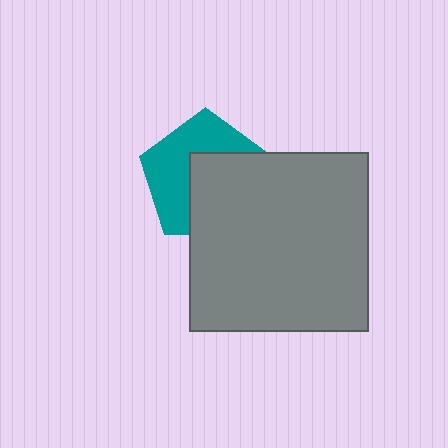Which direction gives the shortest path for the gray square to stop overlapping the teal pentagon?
Moving toward the lower-right gives the shortest separation.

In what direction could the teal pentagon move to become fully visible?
The teal pentagon could move toward the upper-left. That would shift it out from behind the gray square entirely.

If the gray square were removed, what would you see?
You would see the complete teal pentagon.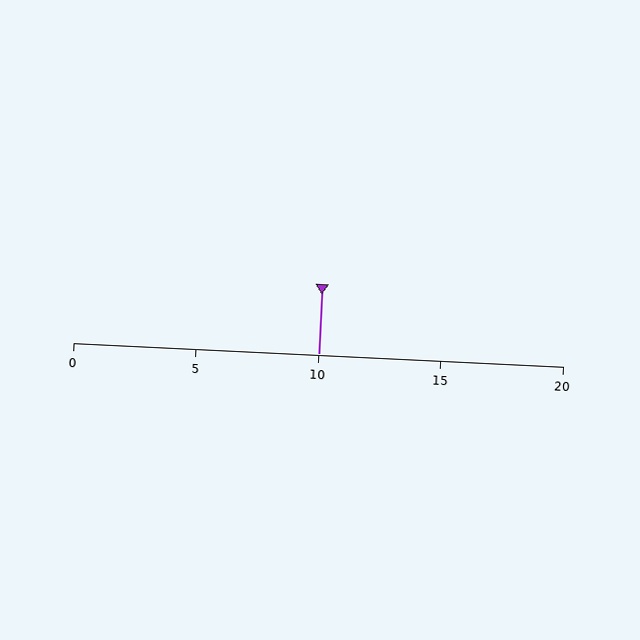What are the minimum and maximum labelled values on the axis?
The axis runs from 0 to 20.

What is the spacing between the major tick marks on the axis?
The major ticks are spaced 5 apart.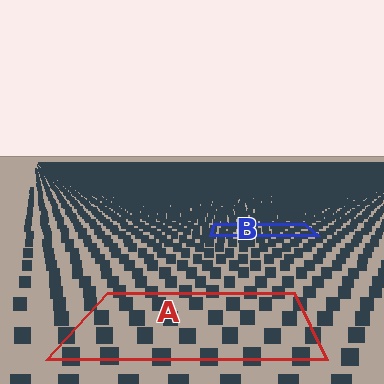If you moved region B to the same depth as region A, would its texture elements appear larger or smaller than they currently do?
They would appear larger. At a closer depth, the same texture elements are projected at a bigger on-screen size.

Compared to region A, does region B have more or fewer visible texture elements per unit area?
Region B has more texture elements per unit area — they are packed more densely because it is farther away.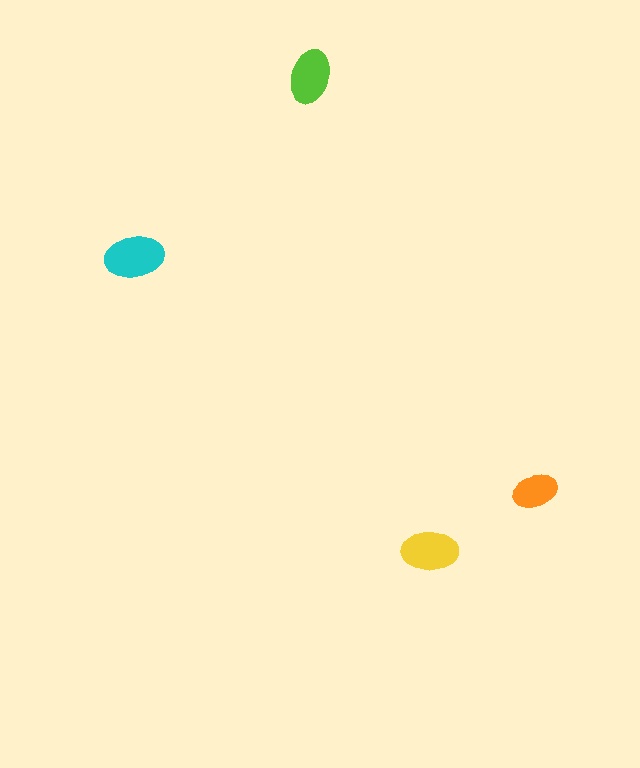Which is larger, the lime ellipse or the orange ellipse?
The lime one.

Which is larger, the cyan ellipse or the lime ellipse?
The cyan one.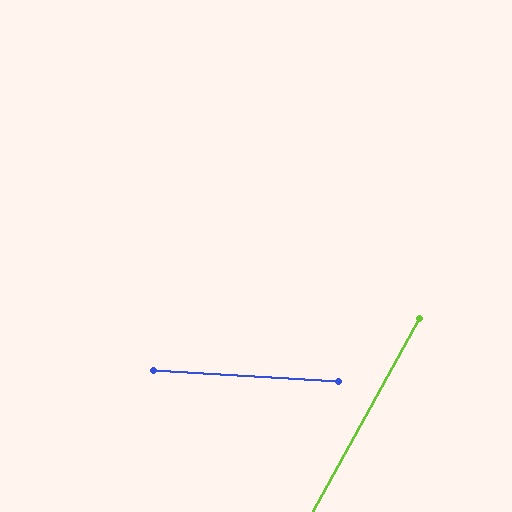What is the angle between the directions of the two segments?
Approximately 64 degrees.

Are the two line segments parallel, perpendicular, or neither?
Neither parallel nor perpendicular — they differ by about 64°.